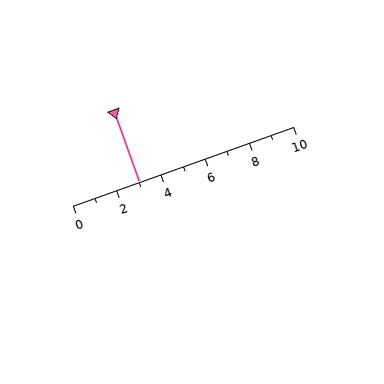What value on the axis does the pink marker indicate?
The marker indicates approximately 3.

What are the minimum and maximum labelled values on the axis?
The axis runs from 0 to 10.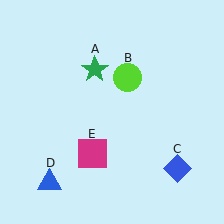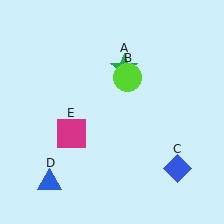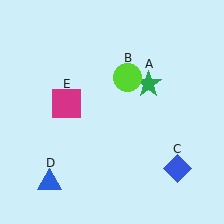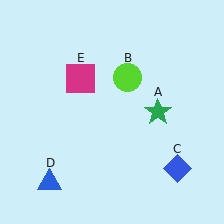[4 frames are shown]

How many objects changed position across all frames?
2 objects changed position: green star (object A), magenta square (object E).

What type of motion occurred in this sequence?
The green star (object A), magenta square (object E) rotated clockwise around the center of the scene.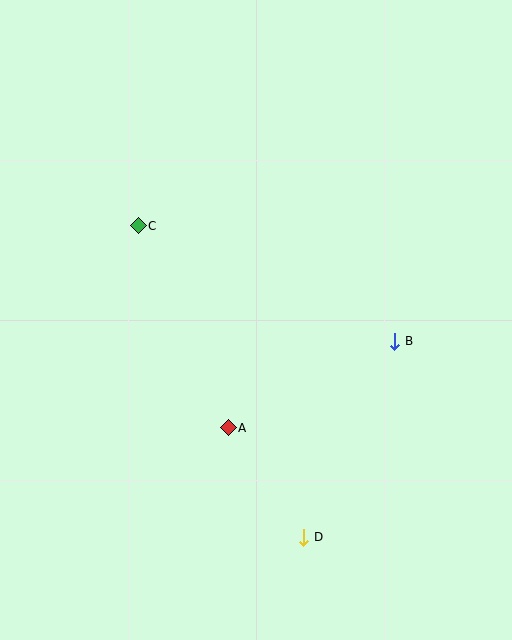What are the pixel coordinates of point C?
Point C is at (138, 226).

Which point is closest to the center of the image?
Point A at (228, 428) is closest to the center.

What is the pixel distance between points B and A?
The distance between B and A is 188 pixels.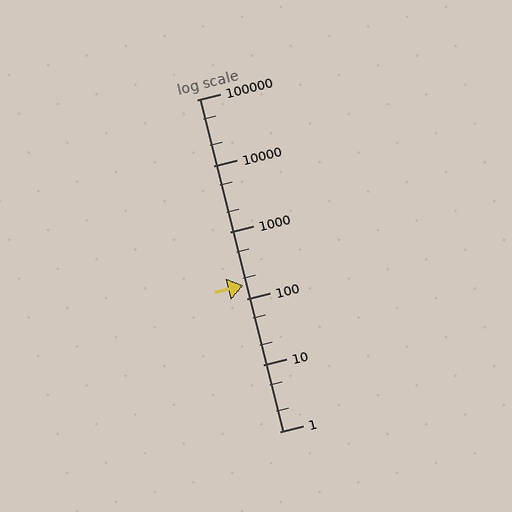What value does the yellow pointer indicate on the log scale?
The pointer indicates approximately 160.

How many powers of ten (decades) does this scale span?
The scale spans 5 decades, from 1 to 100000.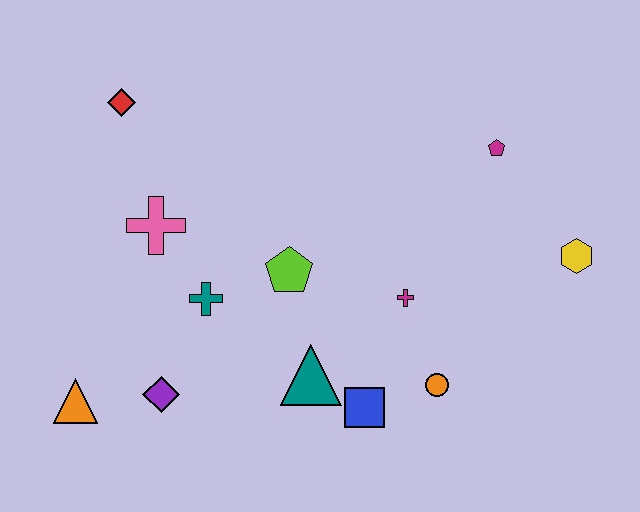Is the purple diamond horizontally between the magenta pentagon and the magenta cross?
No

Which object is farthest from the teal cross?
The yellow hexagon is farthest from the teal cross.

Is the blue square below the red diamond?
Yes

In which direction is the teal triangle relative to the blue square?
The teal triangle is to the left of the blue square.